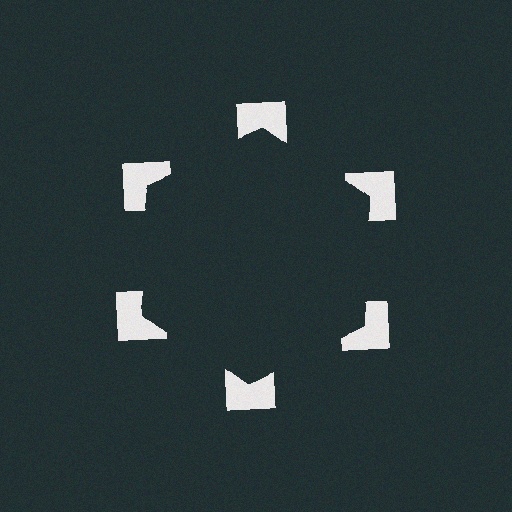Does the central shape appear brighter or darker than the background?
It typically appears slightly darker than the background, even though no actual brightness change is drawn.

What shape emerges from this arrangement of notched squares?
An illusory hexagon — its edges are inferred from the aligned wedge cuts in the notched squares, not physically drawn.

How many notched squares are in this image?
There are 6 — one at each vertex of the illusory hexagon.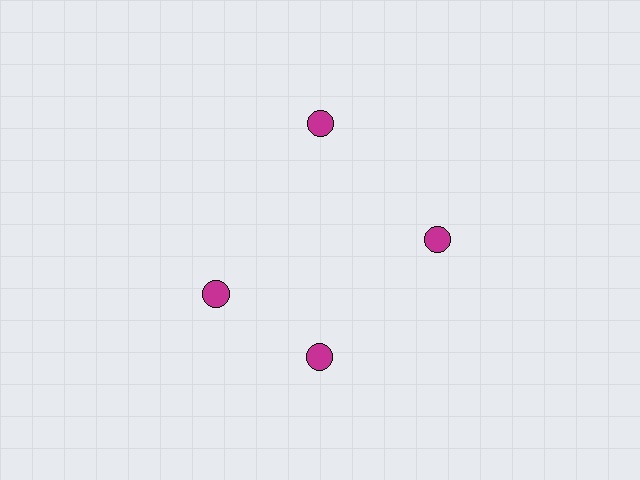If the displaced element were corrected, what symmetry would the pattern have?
It would have 4-fold rotational symmetry — the pattern would map onto itself every 90 degrees.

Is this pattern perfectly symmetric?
No. The 4 magenta circles are arranged in a ring, but one element near the 9 o'clock position is rotated out of alignment along the ring, breaking the 4-fold rotational symmetry.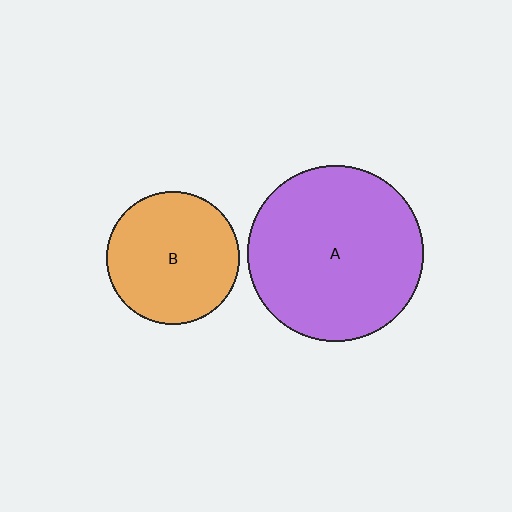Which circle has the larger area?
Circle A (purple).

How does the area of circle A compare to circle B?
Approximately 1.7 times.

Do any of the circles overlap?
No, none of the circles overlap.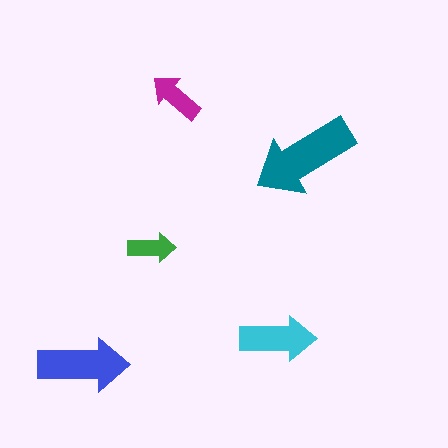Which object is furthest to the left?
The blue arrow is leftmost.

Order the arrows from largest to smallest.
the teal one, the blue one, the cyan one, the magenta one, the green one.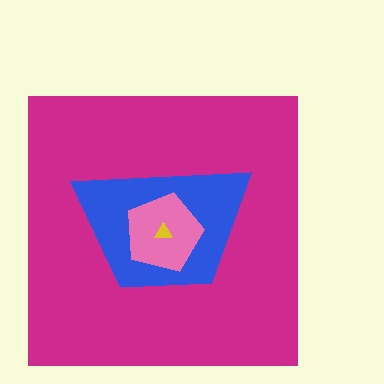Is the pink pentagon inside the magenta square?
Yes.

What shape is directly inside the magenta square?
The blue trapezoid.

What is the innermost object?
The yellow triangle.